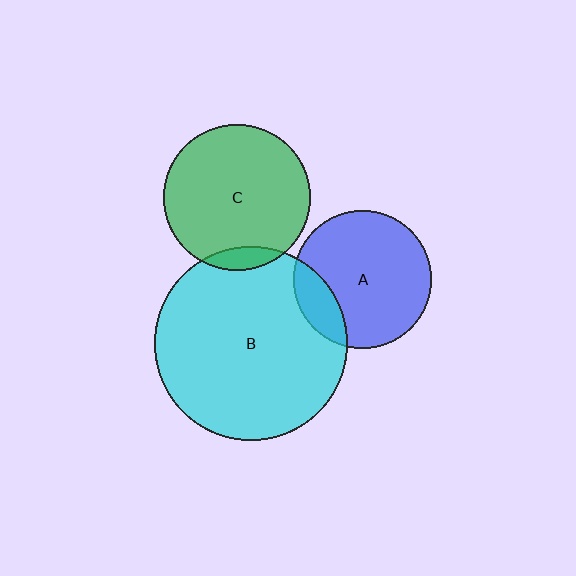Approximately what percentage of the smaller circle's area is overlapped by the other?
Approximately 10%.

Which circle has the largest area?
Circle B (cyan).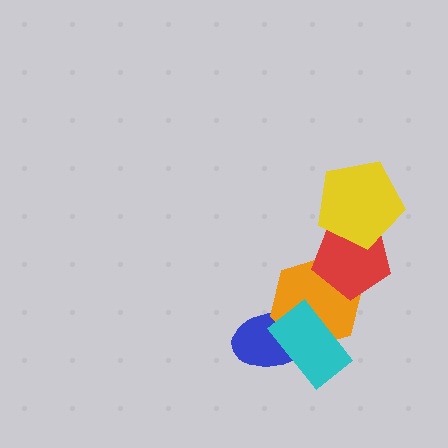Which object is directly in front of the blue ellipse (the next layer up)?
The orange hexagon is directly in front of the blue ellipse.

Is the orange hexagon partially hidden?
Yes, it is partially covered by another shape.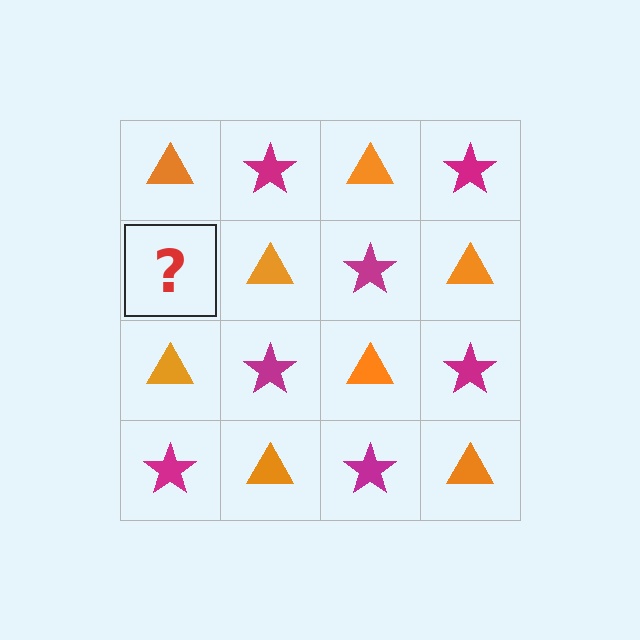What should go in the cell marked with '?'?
The missing cell should contain a magenta star.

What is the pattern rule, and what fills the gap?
The rule is that it alternates orange triangle and magenta star in a checkerboard pattern. The gap should be filled with a magenta star.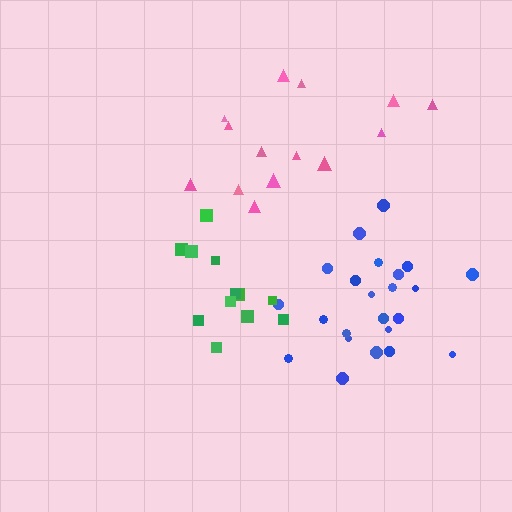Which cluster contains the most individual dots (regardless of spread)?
Blue (23).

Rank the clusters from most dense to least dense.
blue, green, pink.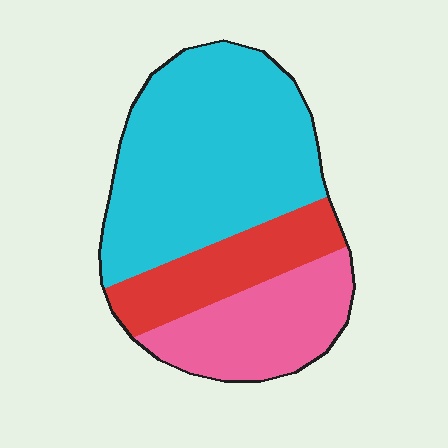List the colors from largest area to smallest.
From largest to smallest: cyan, pink, red.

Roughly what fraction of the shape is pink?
Pink takes up about one quarter (1/4) of the shape.